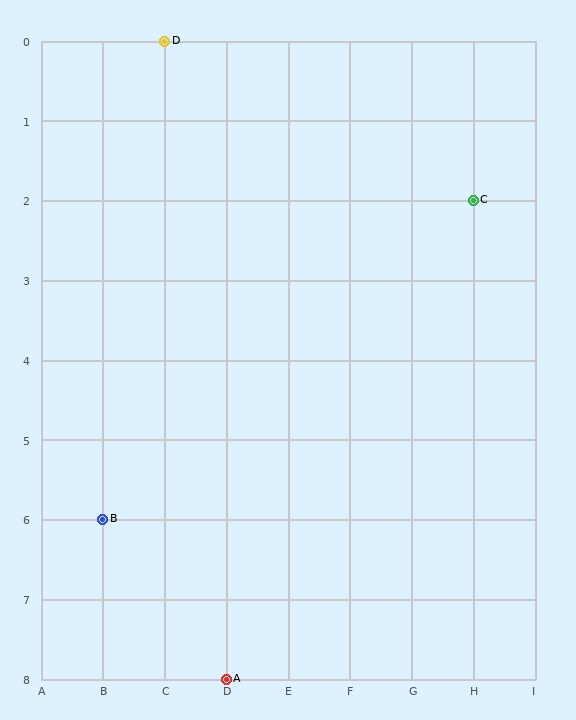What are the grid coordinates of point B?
Point B is at grid coordinates (B, 6).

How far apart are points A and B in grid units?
Points A and B are 2 columns and 2 rows apart (about 2.8 grid units diagonally).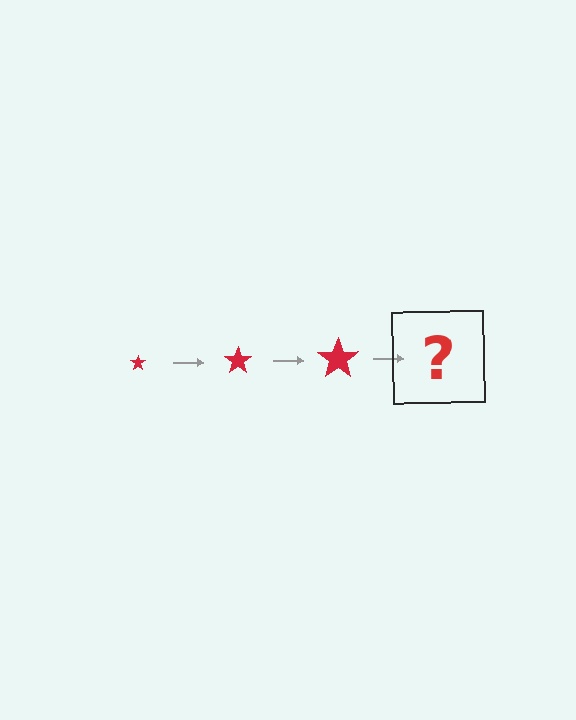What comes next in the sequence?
The next element should be a red star, larger than the previous one.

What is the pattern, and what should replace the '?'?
The pattern is that the star gets progressively larger each step. The '?' should be a red star, larger than the previous one.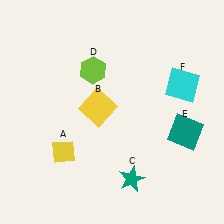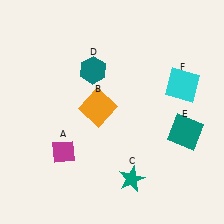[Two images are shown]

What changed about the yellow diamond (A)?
In Image 1, A is yellow. In Image 2, it changed to magenta.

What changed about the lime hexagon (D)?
In Image 1, D is lime. In Image 2, it changed to teal.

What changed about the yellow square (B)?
In Image 1, B is yellow. In Image 2, it changed to orange.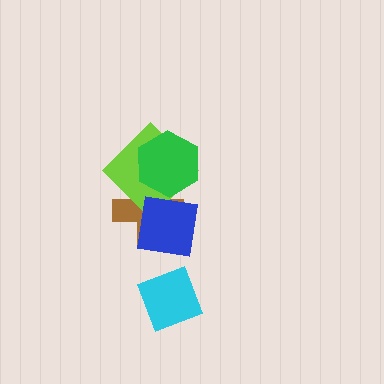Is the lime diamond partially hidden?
Yes, it is partially covered by another shape.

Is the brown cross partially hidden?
Yes, it is partially covered by another shape.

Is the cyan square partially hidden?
No, no other shape covers it.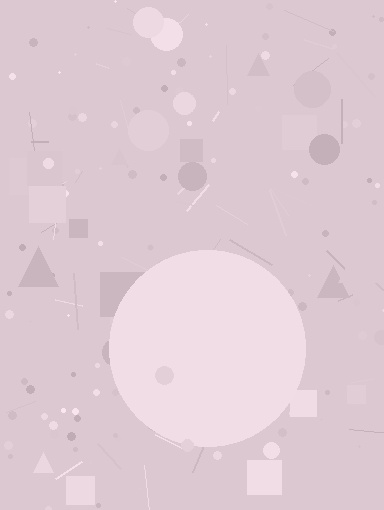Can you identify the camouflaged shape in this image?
The camouflaged shape is a circle.